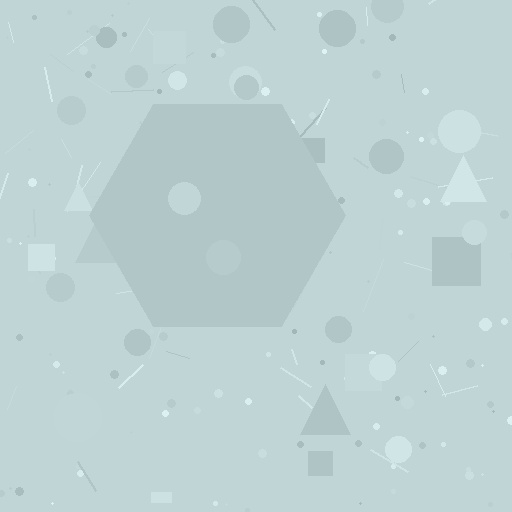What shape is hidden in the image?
A hexagon is hidden in the image.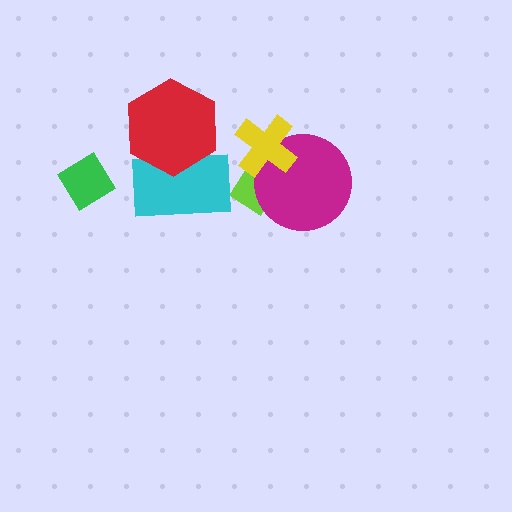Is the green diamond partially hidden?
No, no other shape covers it.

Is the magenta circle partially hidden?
Yes, it is partially covered by another shape.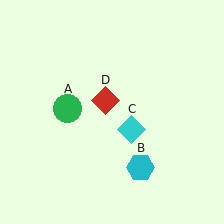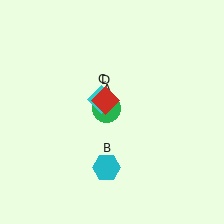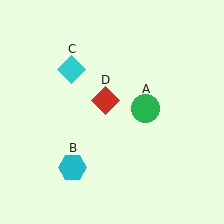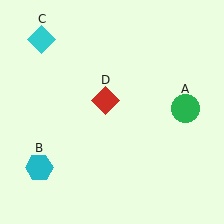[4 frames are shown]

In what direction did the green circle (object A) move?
The green circle (object A) moved right.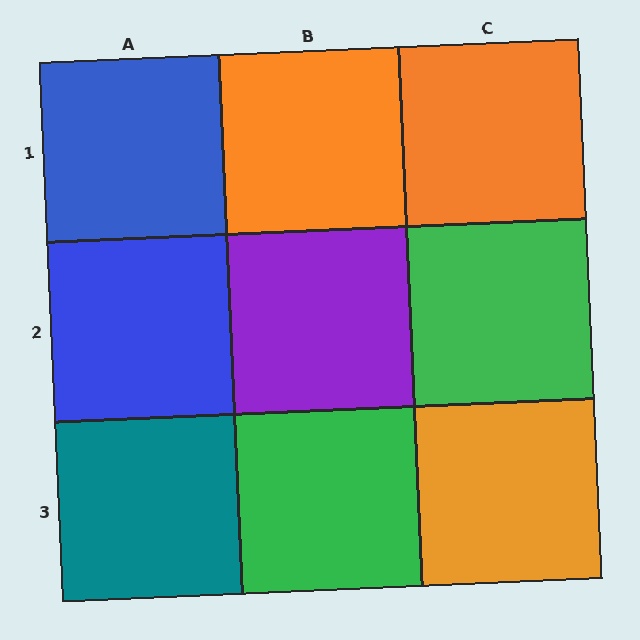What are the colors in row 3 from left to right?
Teal, green, orange.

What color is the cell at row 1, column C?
Orange.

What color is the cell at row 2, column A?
Blue.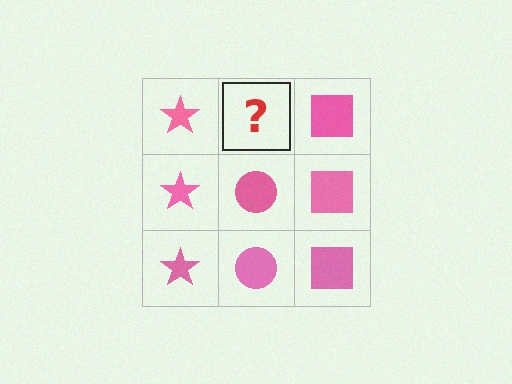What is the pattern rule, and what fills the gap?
The rule is that each column has a consistent shape. The gap should be filled with a pink circle.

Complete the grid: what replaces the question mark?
The question mark should be replaced with a pink circle.